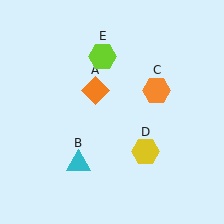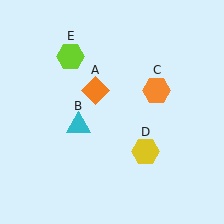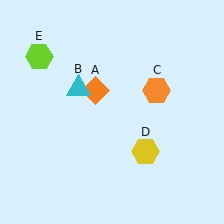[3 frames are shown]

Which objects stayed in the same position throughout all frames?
Orange diamond (object A) and orange hexagon (object C) and yellow hexagon (object D) remained stationary.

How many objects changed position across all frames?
2 objects changed position: cyan triangle (object B), lime hexagon (object E).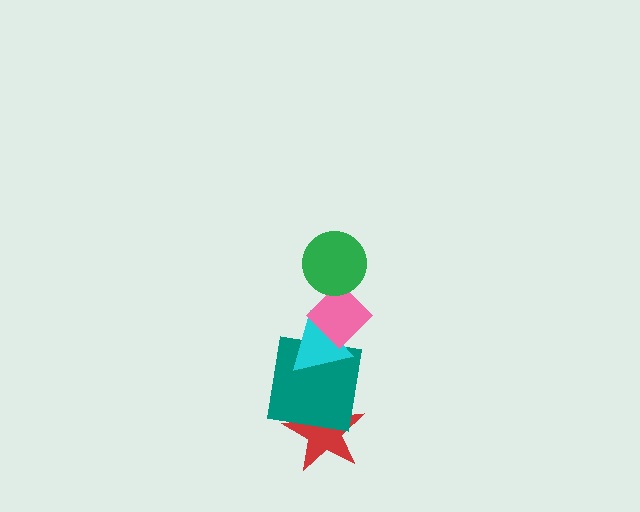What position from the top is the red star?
The red star is 5th from the top.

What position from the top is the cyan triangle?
The cyan triangle is 3rd from the top.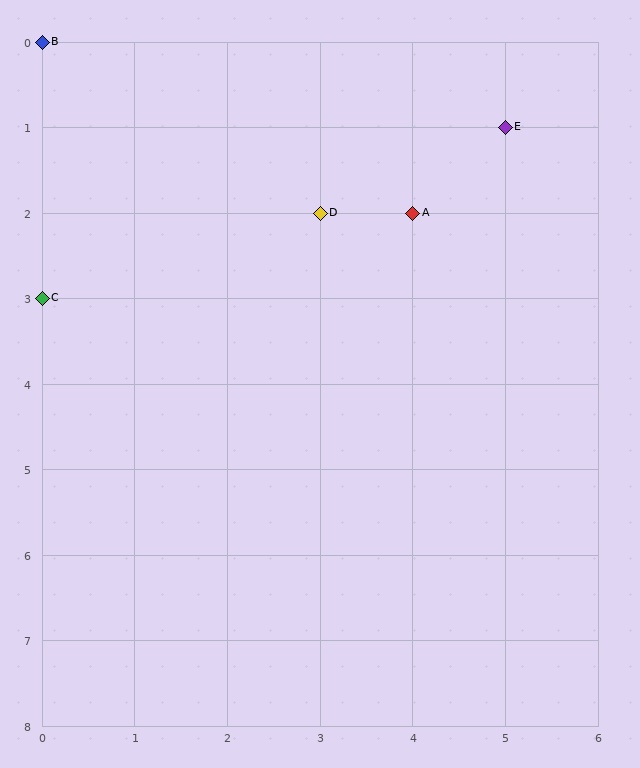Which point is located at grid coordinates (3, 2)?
Point D is at (3, 2).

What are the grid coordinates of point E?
Point E is at grid coordinates (5, 1).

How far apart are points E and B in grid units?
Points E and B are 5 columns and 1 row apart (about 5.1 grid units diagonally).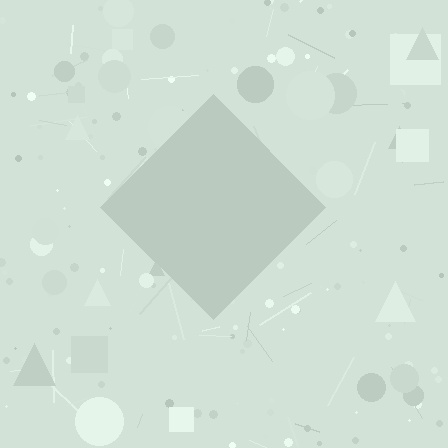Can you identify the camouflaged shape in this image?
The camouflaged shape is a diamond.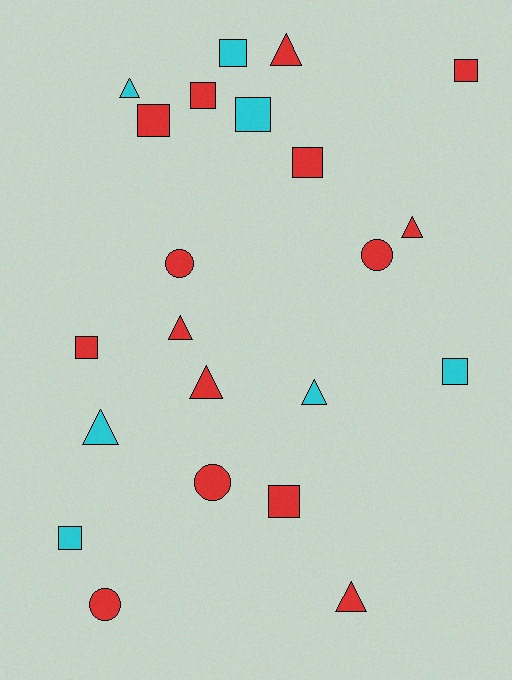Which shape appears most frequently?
Square, with 10 objects.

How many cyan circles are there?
There are no cyan circles.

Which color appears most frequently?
Red, with 15 objects.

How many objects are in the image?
There are 22 objects.